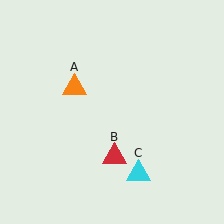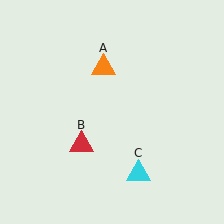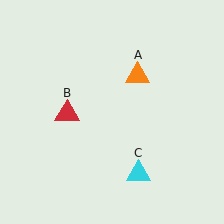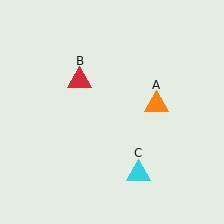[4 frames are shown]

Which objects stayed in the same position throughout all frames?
Cyan triangle (object C) remained stationary.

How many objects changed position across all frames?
2 objects changed position: orange triangle (object A), red triangle (object B).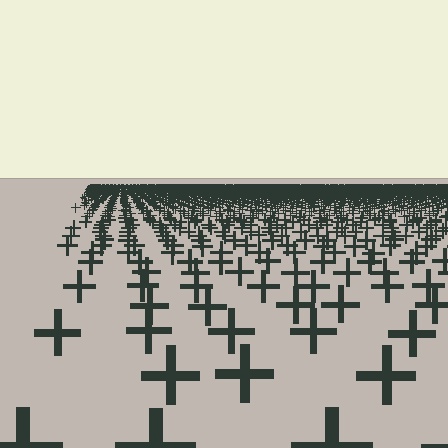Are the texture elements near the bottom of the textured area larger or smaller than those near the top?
Larger. Near the bottom, elements are closer to the viewer and appear at a bigger on-screen size.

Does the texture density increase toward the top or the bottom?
Density increases toward the top.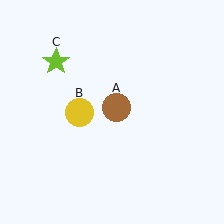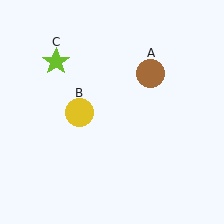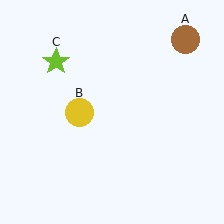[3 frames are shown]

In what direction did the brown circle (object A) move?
The brown circle (object A) moved up and to the right.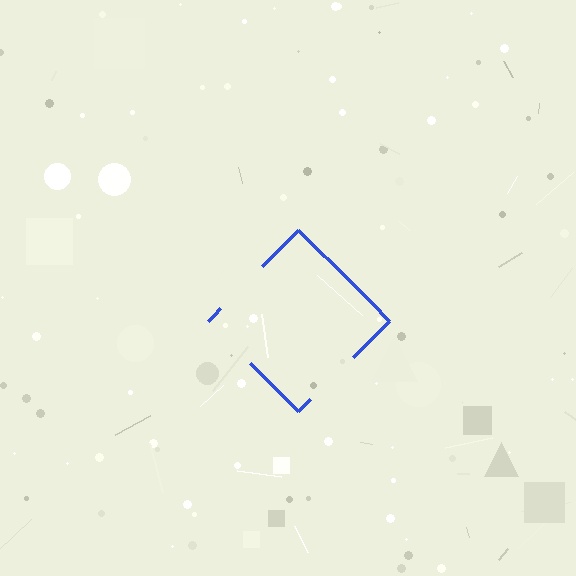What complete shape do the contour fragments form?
The contour fragments form a diamond.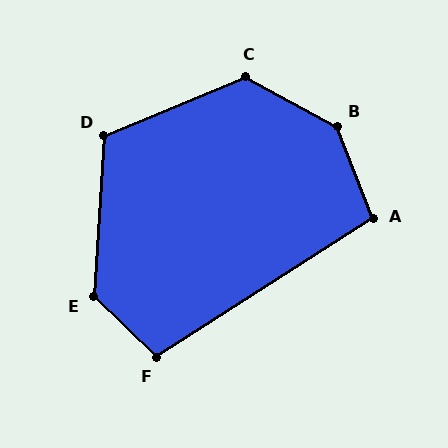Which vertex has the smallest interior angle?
A, at approximately 101 degrees.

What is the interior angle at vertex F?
Approximately 103 degrees (obtuse).